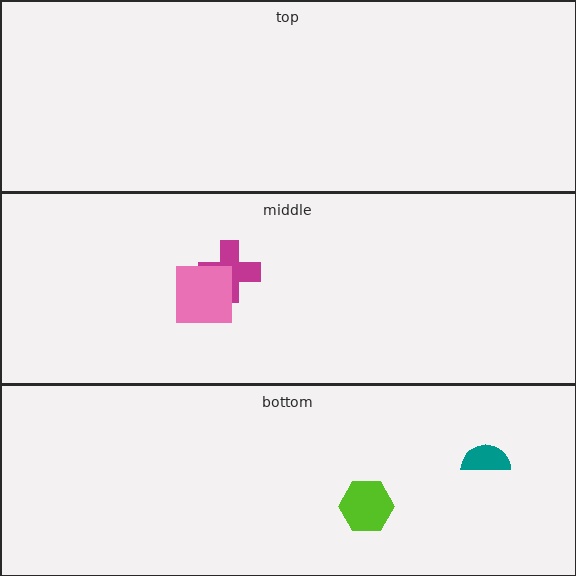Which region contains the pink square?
The middle region.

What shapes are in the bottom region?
The teal semicircle, the lime hexagon.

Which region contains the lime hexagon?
The bottom region.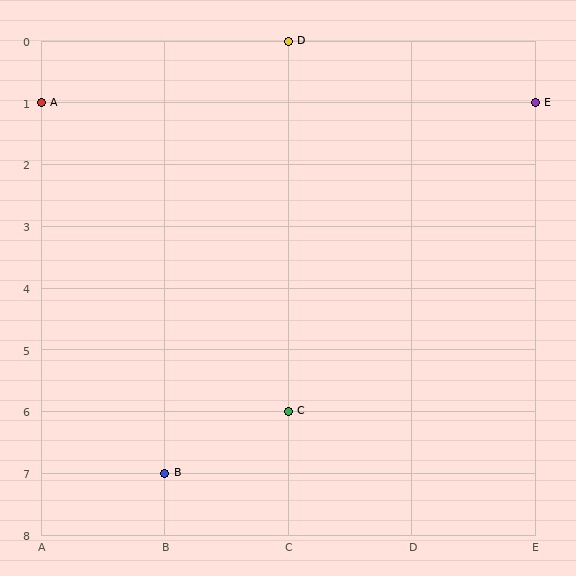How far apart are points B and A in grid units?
Points B and A are 1 column and 6 rows apart (about 6.1 grid units diagonally).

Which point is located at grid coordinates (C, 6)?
Point C is at (C, 6).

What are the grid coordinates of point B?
Point B is at grid coordinates (B, 7).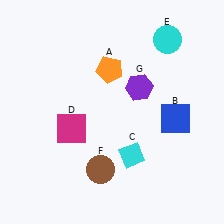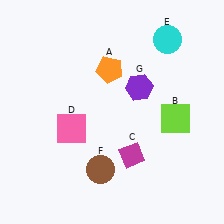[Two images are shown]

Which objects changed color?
B changed from blue to lime. C changed from cyan to magenta. D changed from magenta to pink.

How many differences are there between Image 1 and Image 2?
There are 3 differences between the two images.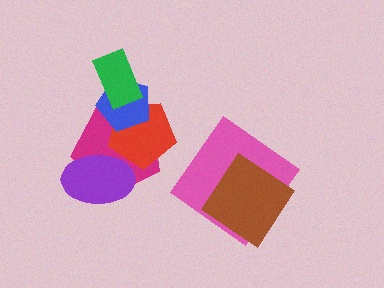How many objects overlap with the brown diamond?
1 object overlaps with the brown diamond.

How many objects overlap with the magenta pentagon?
3 objects overlap with the magenta pentagon.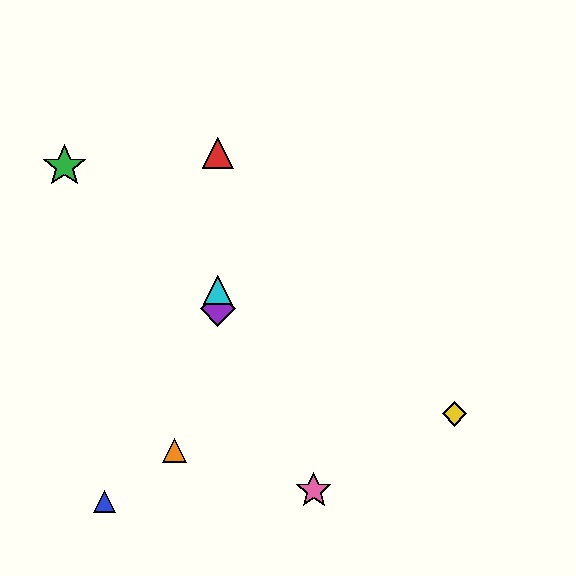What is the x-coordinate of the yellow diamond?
The yellow diamond is at x≈454.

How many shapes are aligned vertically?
3 shapes (the red triangle, the purple diamond, the cyan triangle) are aligned vertically.